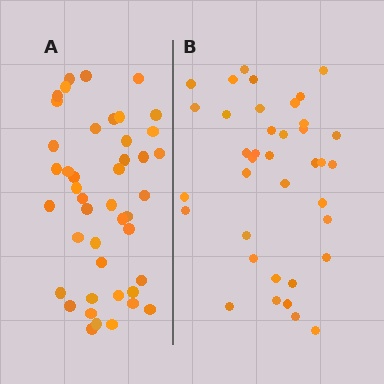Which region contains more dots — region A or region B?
Region A (the left region) has more dots.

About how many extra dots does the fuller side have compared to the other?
Region A has about 6 more dots than region B.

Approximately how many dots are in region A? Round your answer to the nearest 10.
About 40 dots. (The exact count is 44, which rounds to 40.)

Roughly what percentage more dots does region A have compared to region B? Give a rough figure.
About 15% more.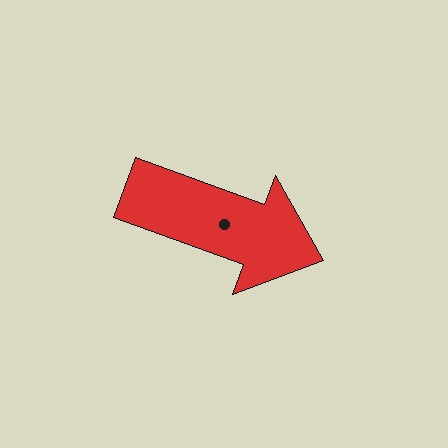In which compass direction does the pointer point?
East.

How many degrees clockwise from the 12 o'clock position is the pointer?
Approximately 110 degrees.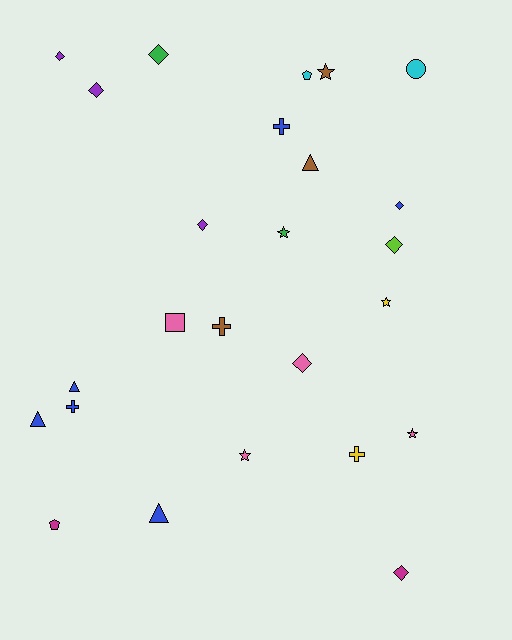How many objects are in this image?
There are 25 objects.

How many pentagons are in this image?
There are 2 pentagons.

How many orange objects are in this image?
There are no orange objects.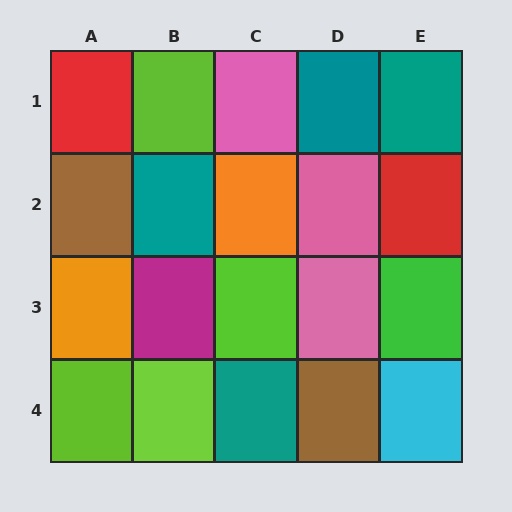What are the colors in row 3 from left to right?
Orange, magenta, lime, pink, green.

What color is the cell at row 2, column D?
Pink.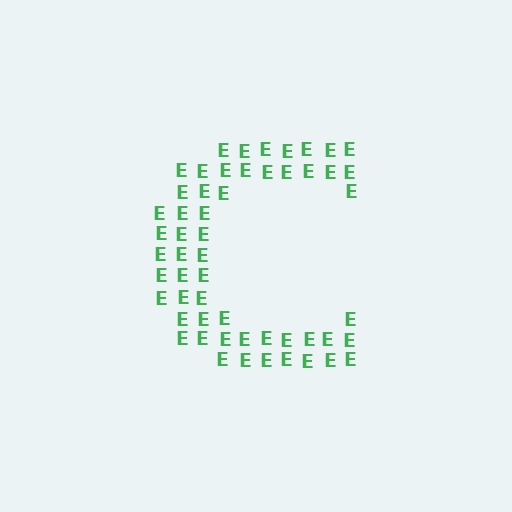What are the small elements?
The small elements are letter E's.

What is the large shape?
The large shape is the letter C.